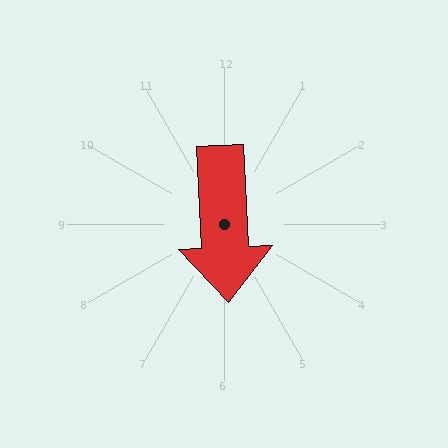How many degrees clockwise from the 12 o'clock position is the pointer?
Approximately 177 degrees.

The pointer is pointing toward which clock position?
Roughly 6 o'clock.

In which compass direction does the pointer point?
South.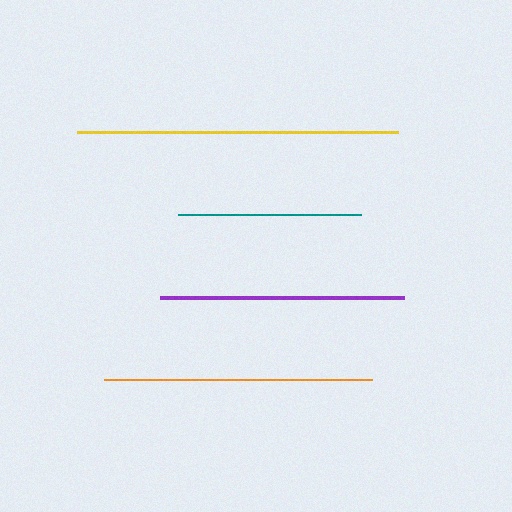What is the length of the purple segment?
The purple segment is approximately 243 pixels long.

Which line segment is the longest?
The yellow line is the longest at approximately 321 pixels.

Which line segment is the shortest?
The teal line is the shortest at approximately 183 pixels.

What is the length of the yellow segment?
The yellow segment is approximately 321 pixels long.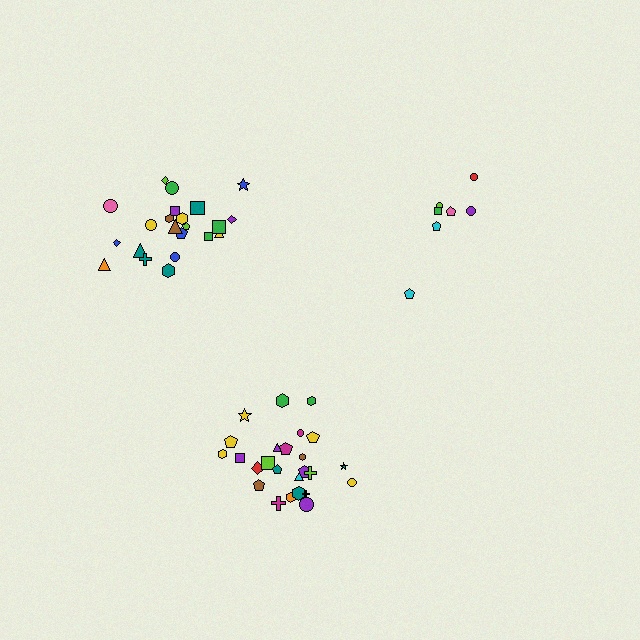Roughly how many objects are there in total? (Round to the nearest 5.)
Roughly 55 objects in total.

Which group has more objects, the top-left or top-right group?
The top-left group.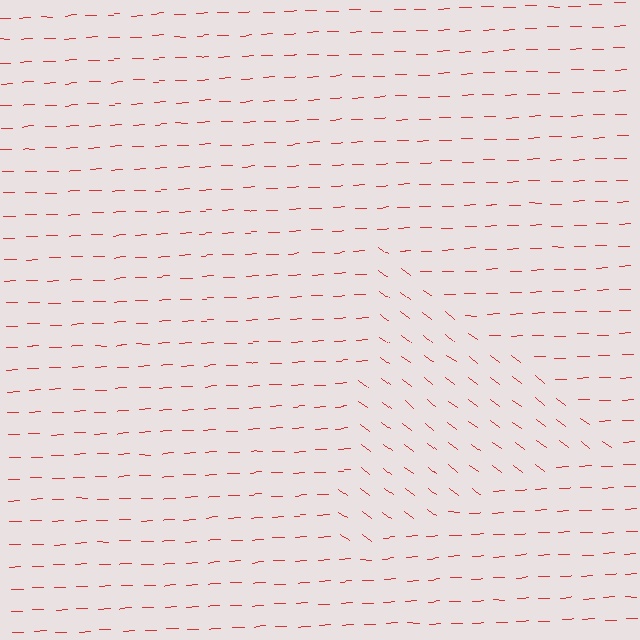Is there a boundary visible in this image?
Yes, there is a texture boundary formed by a change in line orientation.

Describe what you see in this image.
The image is filled with small red line segments. A triangle region in the image has lines oriented differently from the surrounding lines, creating a visible texture boundary.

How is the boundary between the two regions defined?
The boundary is defined purely by a change in line orientation (approximately 40 degrees difference). All lines are the same color and thickness.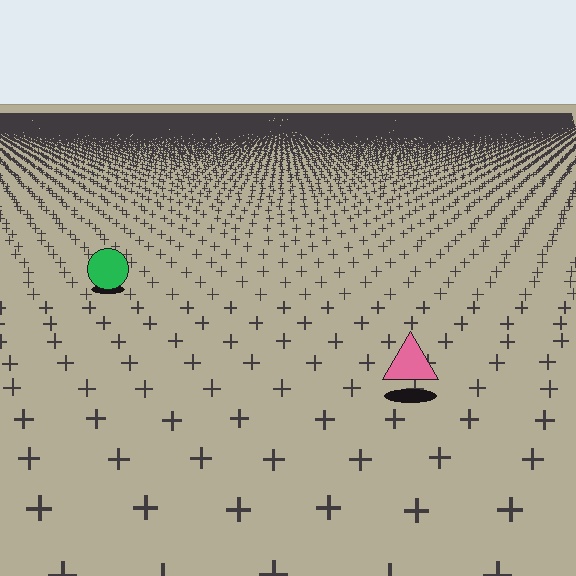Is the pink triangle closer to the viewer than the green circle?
Yes. The pink triangle is closer — you can tell from the texture gradient: the ground texture is coarser near it.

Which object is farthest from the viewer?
The green circle is farthest from the viewer. It appears smaller and the ground texture around it is denser.